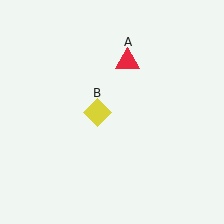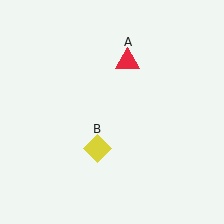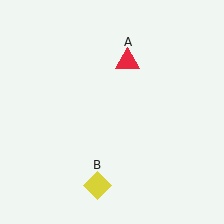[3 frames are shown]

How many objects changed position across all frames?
1 object changed position: yellow diamond (object B).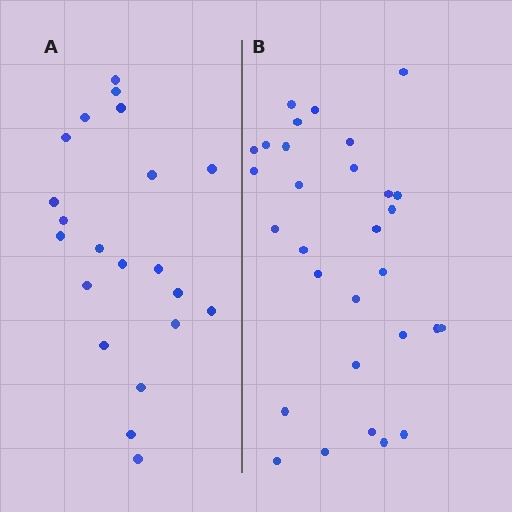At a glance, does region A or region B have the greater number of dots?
Region B (the right region) has more dots.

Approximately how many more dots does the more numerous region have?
Region B has roughly 8 or so more dots than region A.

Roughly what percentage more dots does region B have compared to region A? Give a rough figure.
About 45% more.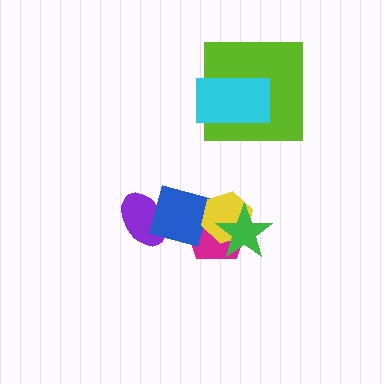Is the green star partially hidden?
No, no other shape covers it.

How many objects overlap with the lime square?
1 object overlaps with the lime square.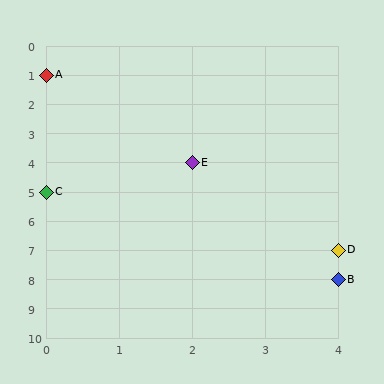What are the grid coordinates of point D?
Point D is at grid coordinates (4, 7).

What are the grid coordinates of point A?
Point A is at grid coordinates (0, 1).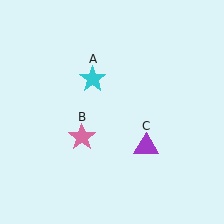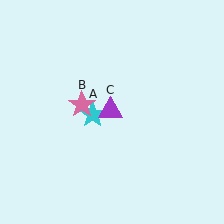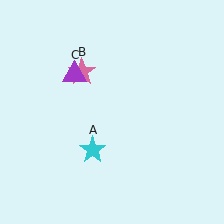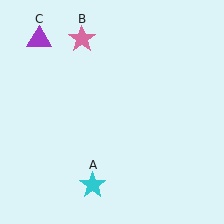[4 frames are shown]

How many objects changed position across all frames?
3 objects changed position: cyan star (object A), pink star (object B), purple triangle (object C).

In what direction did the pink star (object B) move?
The pink star (object B) moved up.